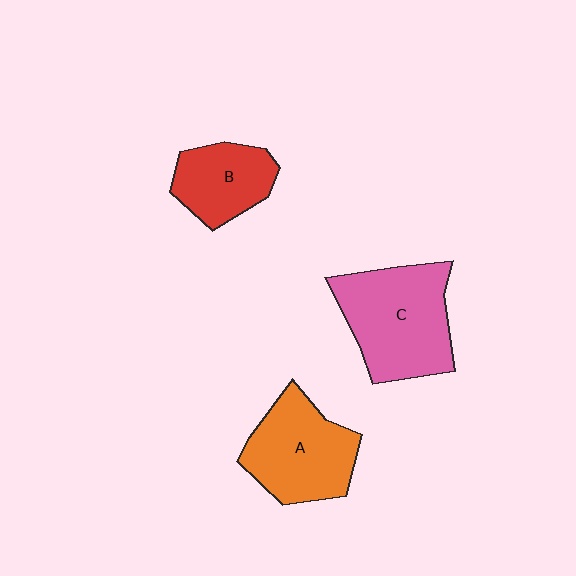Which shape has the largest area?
Shape C (pink).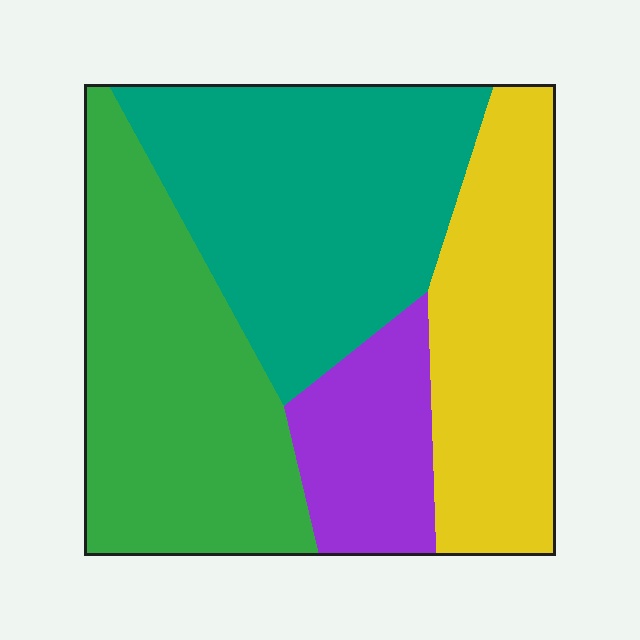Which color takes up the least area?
Purple, at roughly 15%.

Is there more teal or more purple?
Teal.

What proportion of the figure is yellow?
Yellow covers roughly 25% of the figure.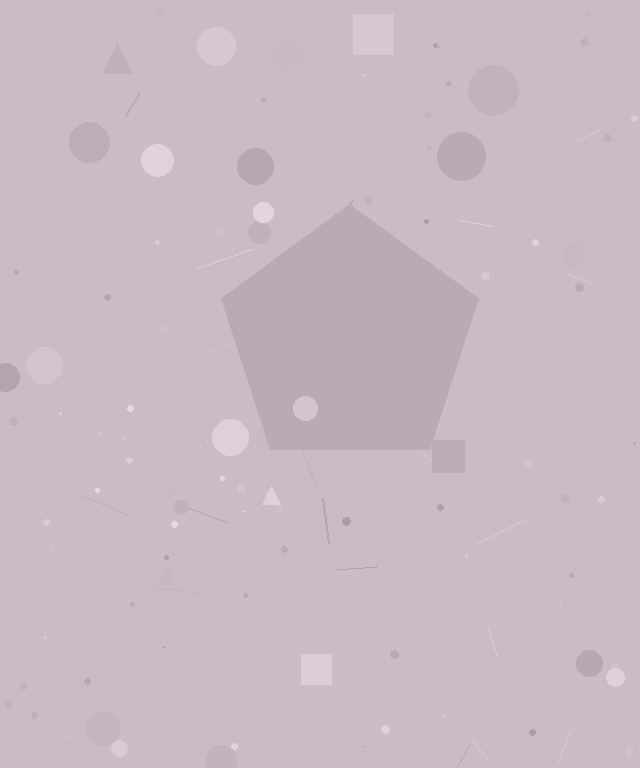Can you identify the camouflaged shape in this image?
The camouflaged shape is a pentagon.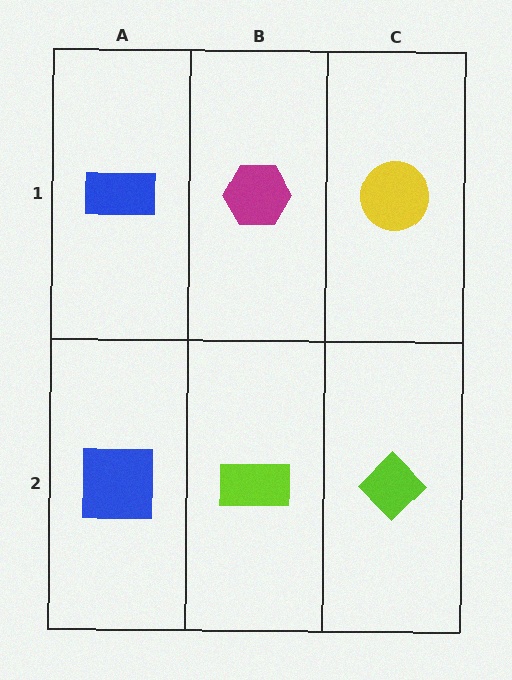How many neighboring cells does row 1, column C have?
2.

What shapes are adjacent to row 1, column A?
A blue square (row 2, column A), a magenta hexagon (row 1, column B).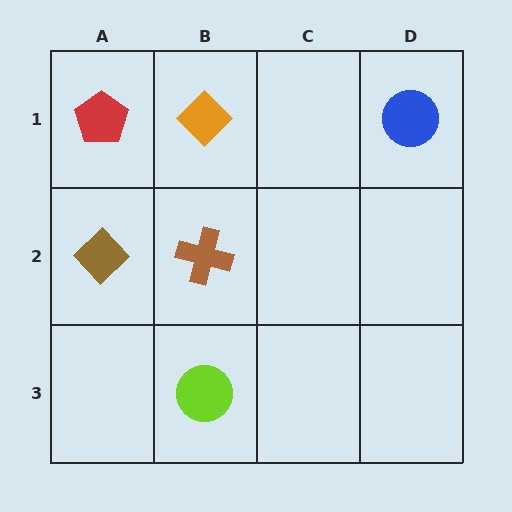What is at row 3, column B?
A lime circle.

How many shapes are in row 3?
1 shape.